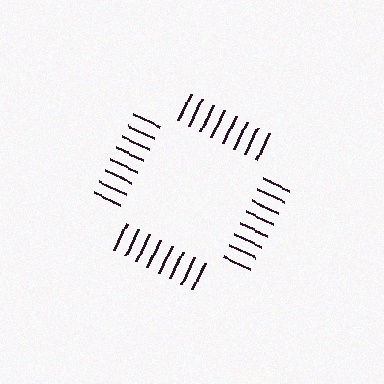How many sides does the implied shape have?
4 sides — the line-ends trace a square.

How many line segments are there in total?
32 — 8 along each of the 4 edges.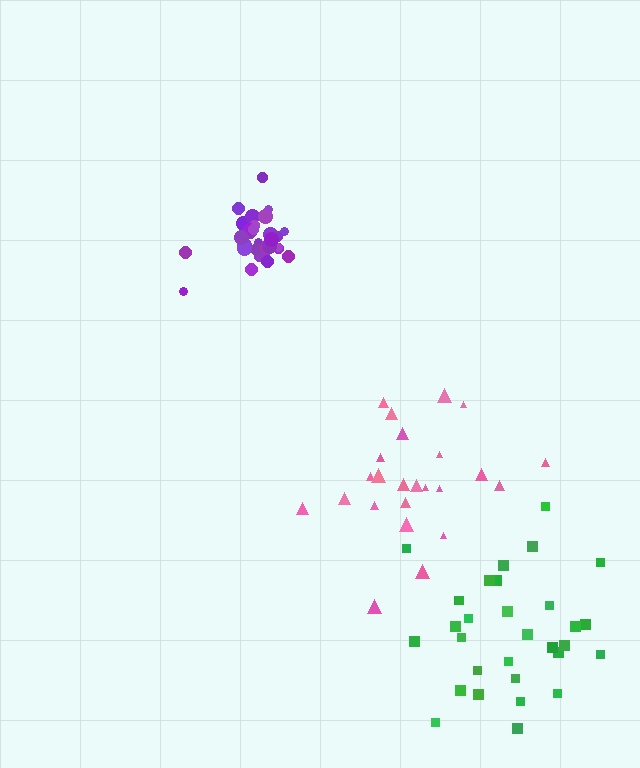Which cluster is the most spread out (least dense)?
Pink.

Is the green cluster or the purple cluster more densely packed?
Purple.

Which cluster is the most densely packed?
Purple.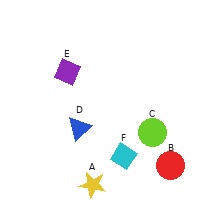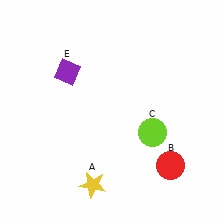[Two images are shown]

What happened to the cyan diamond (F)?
The cyan diamond (F) was removed in Image 2. It was in the bottom-right area of Image 1.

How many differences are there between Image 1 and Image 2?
There are 2 differences between the two images.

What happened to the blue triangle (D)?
The blue triangle (D) was removed in Image 2. It was in the bottom-left area of Image 1.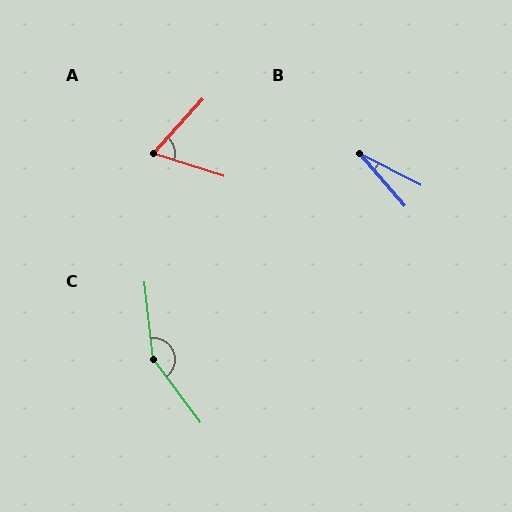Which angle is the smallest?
B, at approximately 22 degrees.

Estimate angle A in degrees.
Approximately 65 degrees.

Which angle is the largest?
C, at approximately 149 degrees.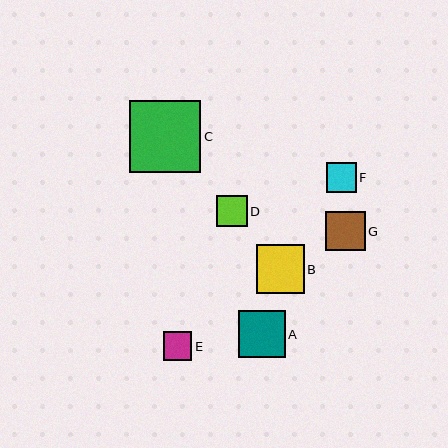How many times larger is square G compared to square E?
Square G is approximately 1.4 times the size of square E.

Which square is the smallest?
Square E is the smallest with a size of approximately 28 pixels.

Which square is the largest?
Square C is the largest with a size of approximately 71 pixels.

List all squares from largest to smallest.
From largest to smallest: C, B, A, G, D, F, E.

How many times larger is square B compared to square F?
Square B is approximately 1.6 times the size of square F.